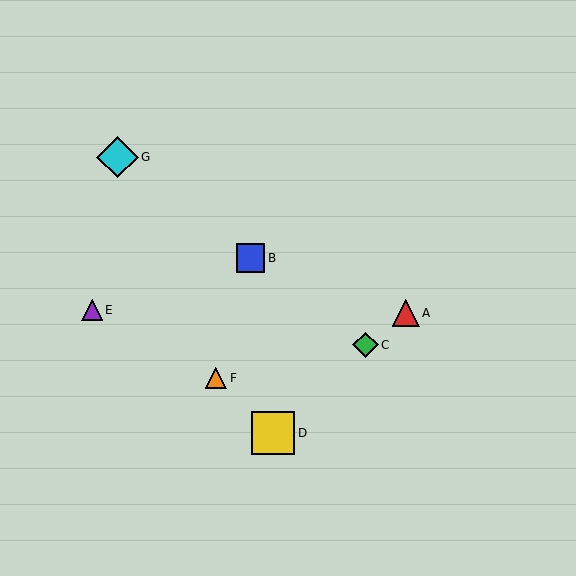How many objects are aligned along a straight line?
3 objects (B, C, G) are aligned along a straight line.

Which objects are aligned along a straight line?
Objects B, C, G are aligned along a straight line.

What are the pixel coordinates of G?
Object G is at (118, 157).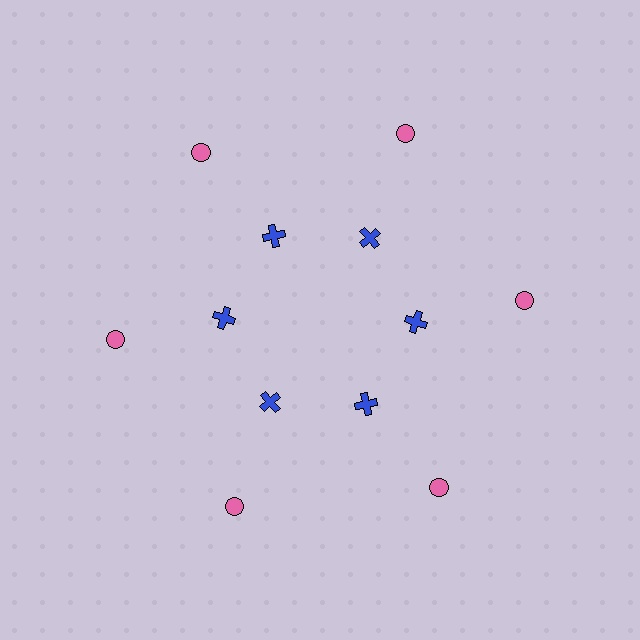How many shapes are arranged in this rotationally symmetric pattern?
There are 12 shapes, arranged in 6 groups of 2.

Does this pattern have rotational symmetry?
Yes, this pattern has 6-fold rotational symmetry. It looks the same after rotating 60 degrees around the center.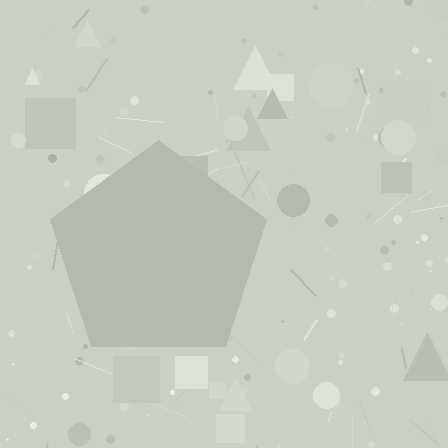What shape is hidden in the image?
A pentagon is hidden in the image.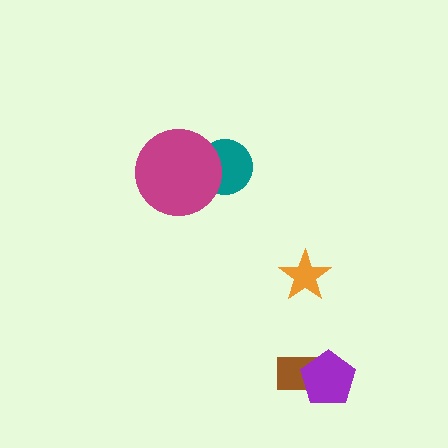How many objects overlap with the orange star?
0 objects overlap with the orange star.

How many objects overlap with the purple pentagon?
1 object overlaps with the purple pentagon.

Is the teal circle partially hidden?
Yes, it is partially covered by another shape.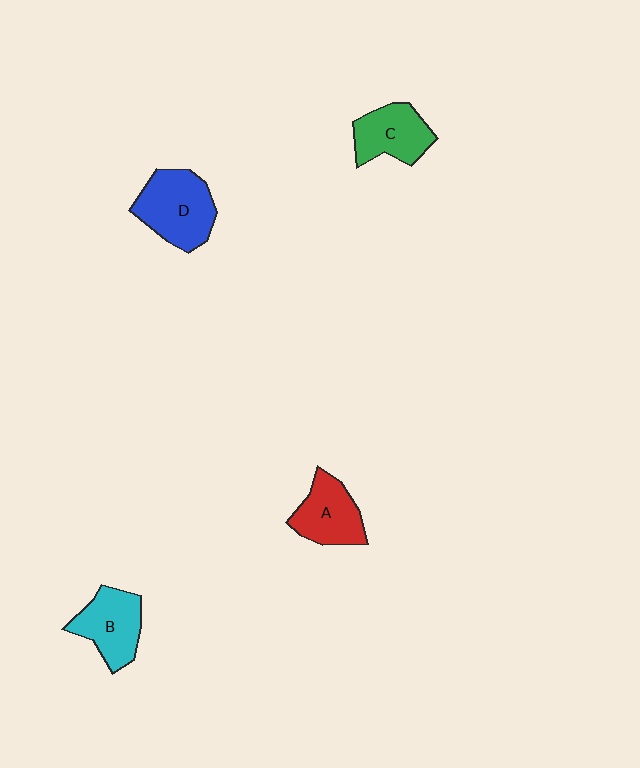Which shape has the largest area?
Shape D (blue).